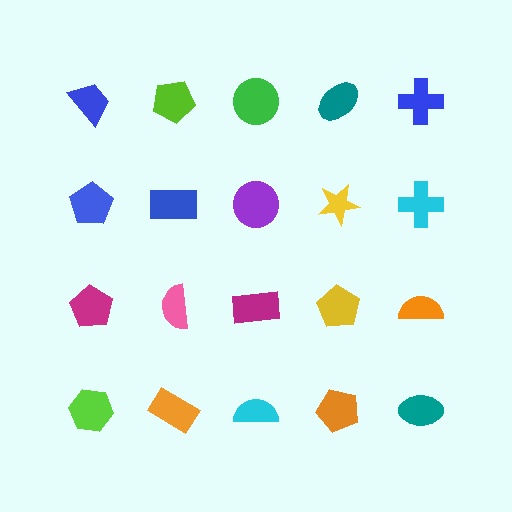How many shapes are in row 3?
5 shapes.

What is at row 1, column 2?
A lime pentagon.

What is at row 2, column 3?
A purple circle.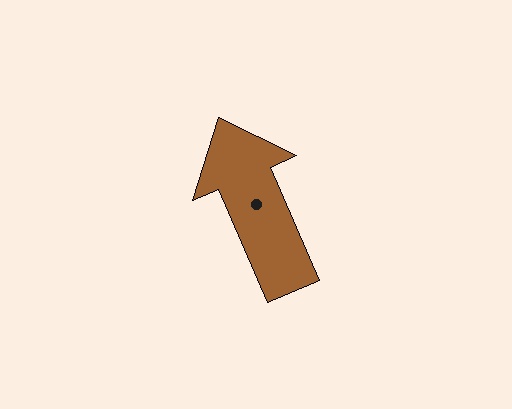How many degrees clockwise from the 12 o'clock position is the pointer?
Approximately 337 degrees.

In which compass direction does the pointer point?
Northwest.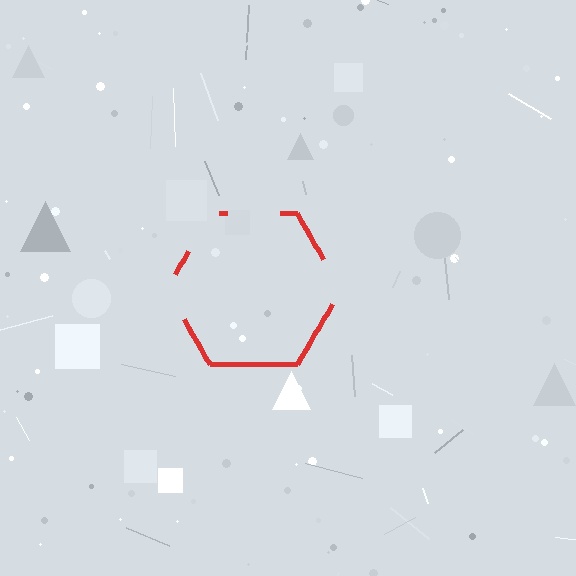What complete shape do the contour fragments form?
The contour fragments form a hexagon.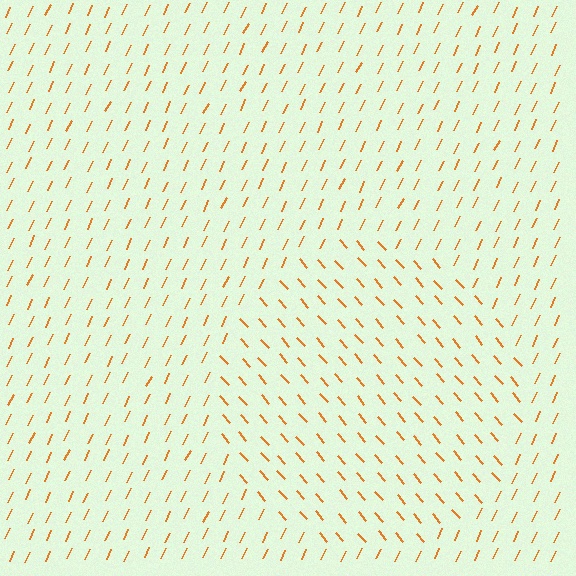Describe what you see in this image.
The image is filled with small orange line segments. A circle region in the image has lines oriented differently from the surrounding lines, creating a visible texture boundary.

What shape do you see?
I see a circle.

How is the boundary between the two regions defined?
The boundary is defined purely by a change in line orientation (approximately 67 degrees difference). All lines are the same color and thickness.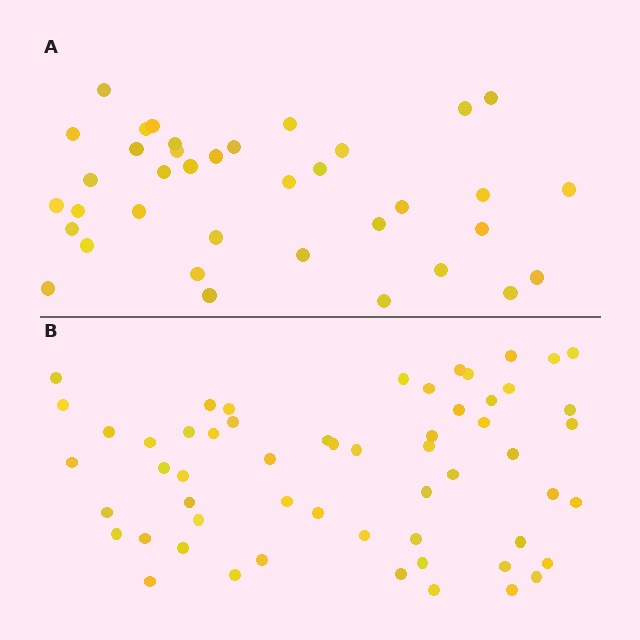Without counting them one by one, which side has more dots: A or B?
Region B (the bottom region) has more dots.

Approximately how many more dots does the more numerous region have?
Region B has approximately 20 more dots than region A.